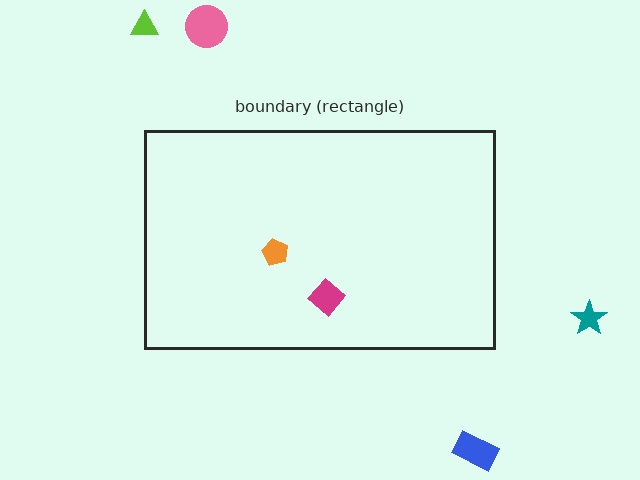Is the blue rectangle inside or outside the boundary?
Outside.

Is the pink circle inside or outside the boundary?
Outside.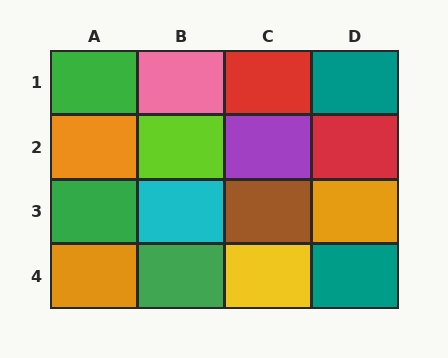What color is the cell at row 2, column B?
Lime.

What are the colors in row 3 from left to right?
Green, cyan, brown, orange.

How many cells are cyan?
1 cell is cyan.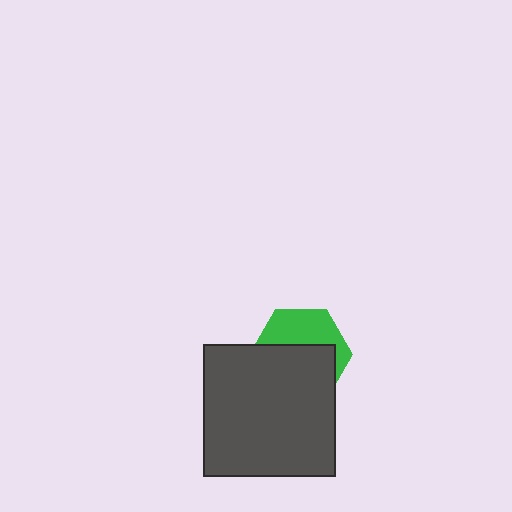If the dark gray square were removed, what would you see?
You would see the complete green hexagon.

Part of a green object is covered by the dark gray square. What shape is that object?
It is a hexagon.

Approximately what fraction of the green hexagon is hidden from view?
Roughly 59% of the green hexagon is hidden behind the dark gray square.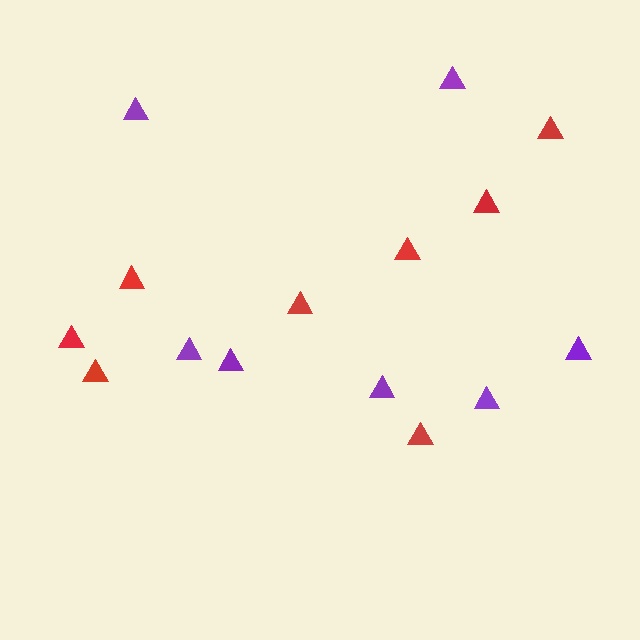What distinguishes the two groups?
There are 2 groups: one group of purple triangles (7) and one group of red triangles (8).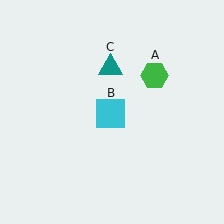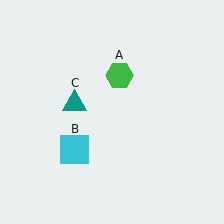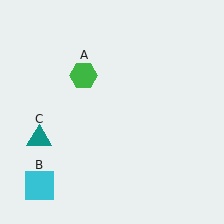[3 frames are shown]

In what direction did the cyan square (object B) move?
The cyan square (object B) moved down and to the left.